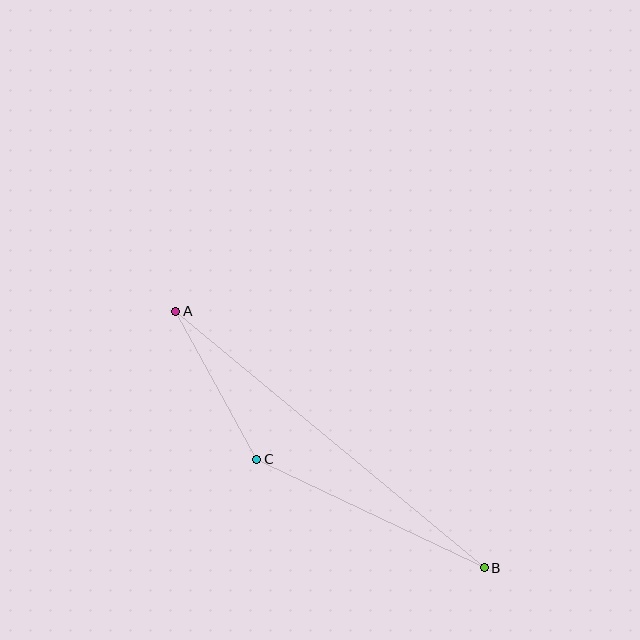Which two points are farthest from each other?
Points A and B are farthest from each other.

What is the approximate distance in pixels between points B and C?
The distance between B and C is approximately 252 pixels.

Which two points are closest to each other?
Points A and C are closest to each other.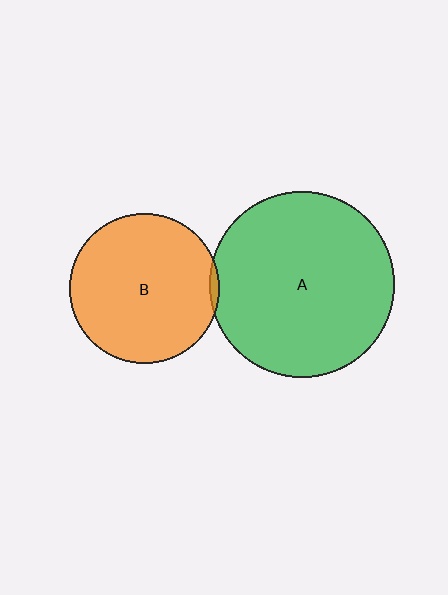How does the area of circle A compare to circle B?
Approximately 1.5 times.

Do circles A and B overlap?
Yes.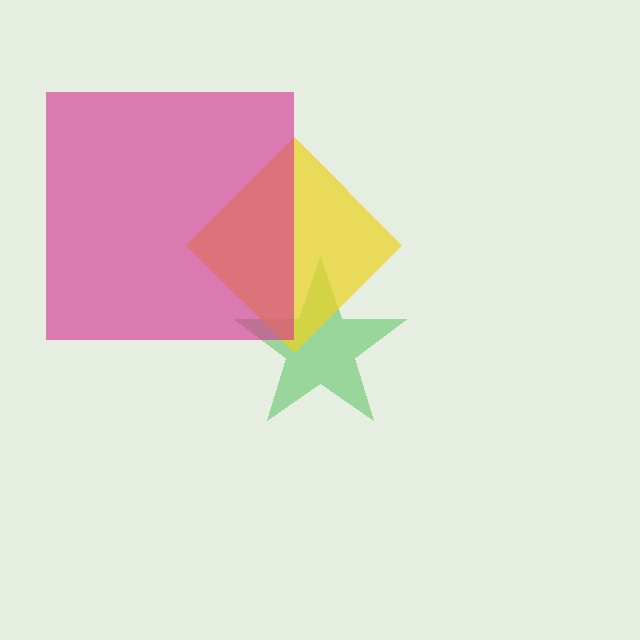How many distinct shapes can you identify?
There are 3 distinct shapes: a green star, a yellow diamond, a magenta square.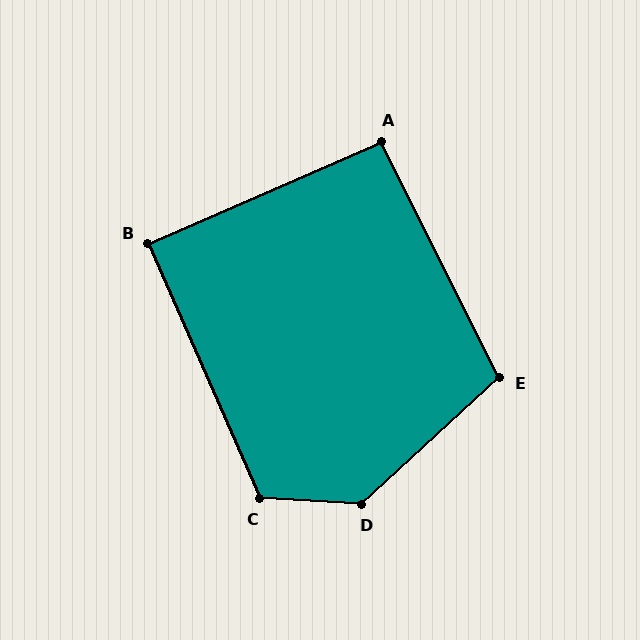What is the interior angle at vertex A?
Approximately 93 degrees (approximately right).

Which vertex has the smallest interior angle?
B, at approximately 90 degrees.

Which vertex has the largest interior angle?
D, at approximately 135 degrees.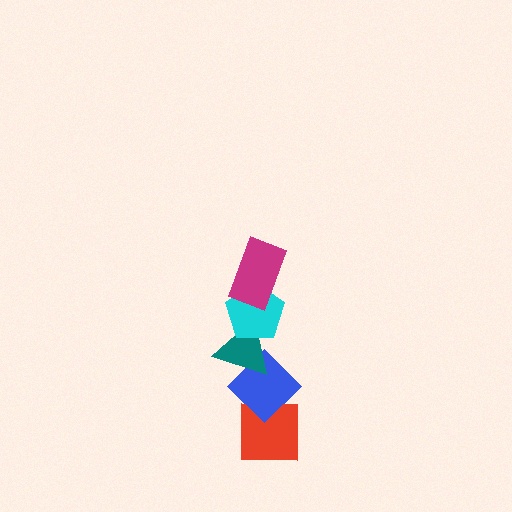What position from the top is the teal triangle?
The teal triangle is 3rd from the top.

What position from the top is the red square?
The red square is 5th from the top.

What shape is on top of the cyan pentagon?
The magenta rectangle is on top of the cyan pentagon.